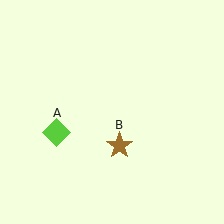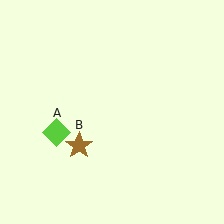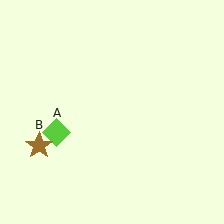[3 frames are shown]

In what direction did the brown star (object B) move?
The brown star (object B) moved left.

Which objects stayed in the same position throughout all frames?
Lime diamond (object A) remained stationary.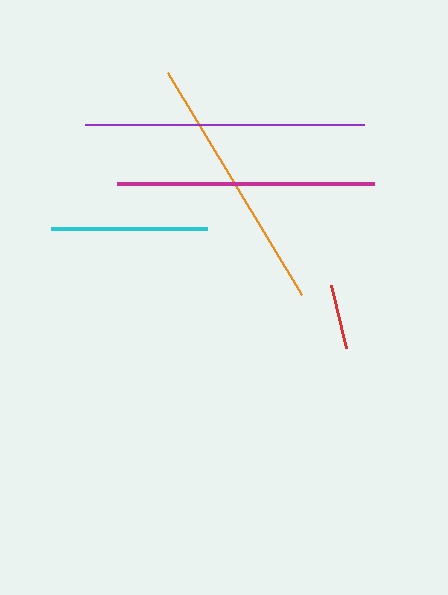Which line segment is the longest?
The purple line is the longest at approximately 279 pixels.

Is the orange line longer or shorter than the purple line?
The purple line is longer than the orange line.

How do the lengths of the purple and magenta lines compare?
The purple and magenta lines are approximately the same length.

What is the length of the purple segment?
The purple segment is approximately 279 pixels long.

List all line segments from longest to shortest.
From longest to shortest: purple, orange, magenta, cyan, red.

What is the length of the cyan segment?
The cyan segment is approximately 156 pixels long.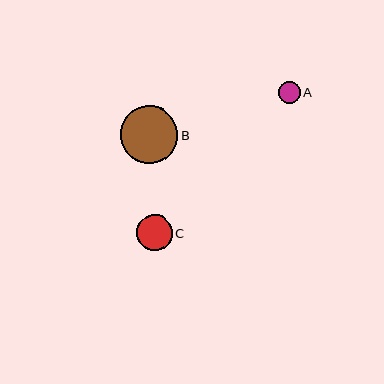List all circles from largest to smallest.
From largest to smallest: B, C, A.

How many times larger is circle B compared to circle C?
Circle B is approximately 1.6 times the size of circle C.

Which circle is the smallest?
Circle A is the smallest with a size of approximately 22 pixels.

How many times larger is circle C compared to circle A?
Circle C is approximately 1.6 times the size of circle A.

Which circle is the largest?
Circle B is the largest with a size of approximately 57 pixels.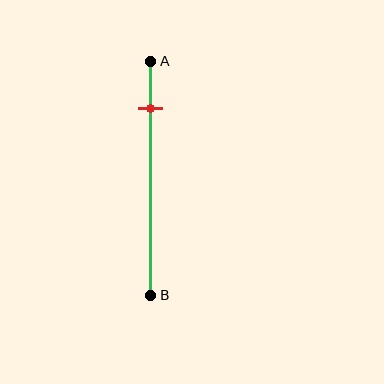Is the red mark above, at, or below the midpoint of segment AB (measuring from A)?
The red mark is above the midpoint of segment AB.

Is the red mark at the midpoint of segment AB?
No, the mark is at about 20% from A, not at the 50% midpoint.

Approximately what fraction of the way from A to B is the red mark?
The red mark is approximately 20% of the way from A to B.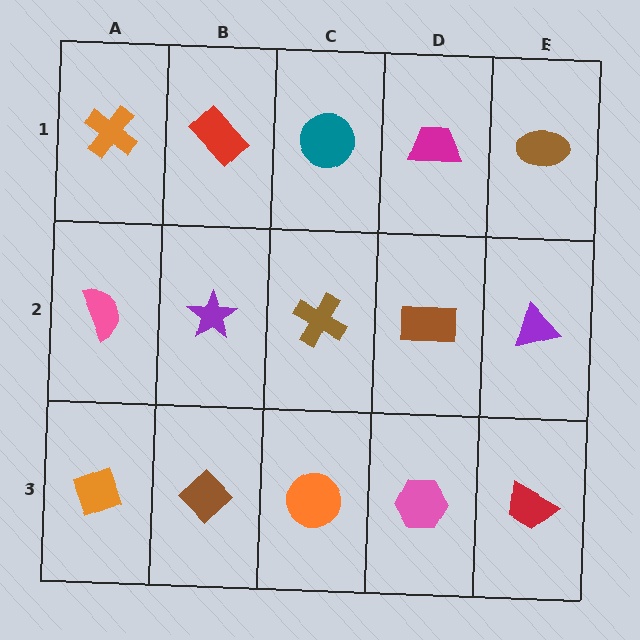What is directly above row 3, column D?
A brown rectangle.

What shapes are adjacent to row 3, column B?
A purple star (row 2, column B), an orange diamond (row 3, column A), an orange circle (row 3, column C).